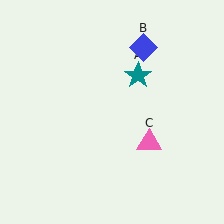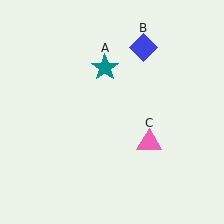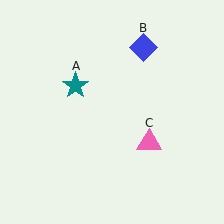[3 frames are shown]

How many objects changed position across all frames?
1 object changed position: teal star (object A).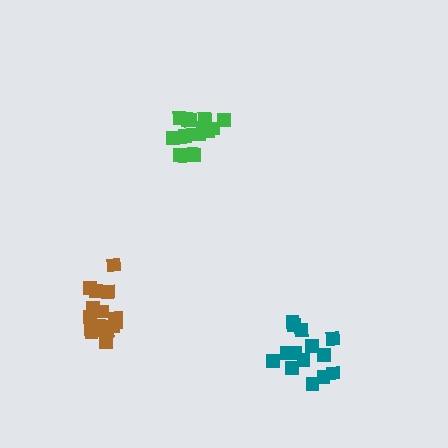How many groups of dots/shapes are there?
There are 3 groups.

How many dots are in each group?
Group 1: 17 dots, Group 2: 15 dots, Group 3: 16 dots (48 total).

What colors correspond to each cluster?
The clusters are colored: brown, teal, green.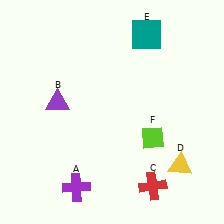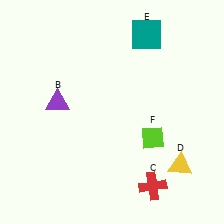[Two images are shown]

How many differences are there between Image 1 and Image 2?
There is 1 difference between the two images.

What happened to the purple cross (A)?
The purple cross (A) was removed in Image 2. It was in the bottom-left area of Image 1.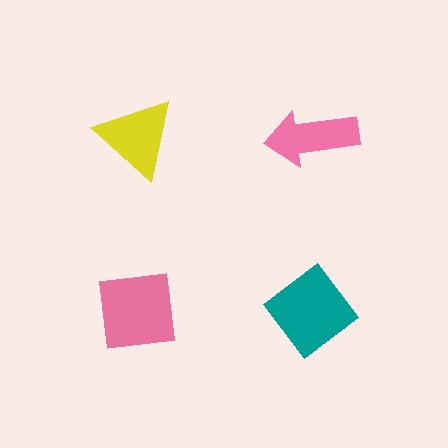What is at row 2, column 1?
A pink square.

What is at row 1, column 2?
A pink arrow.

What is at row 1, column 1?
A yellow triangle.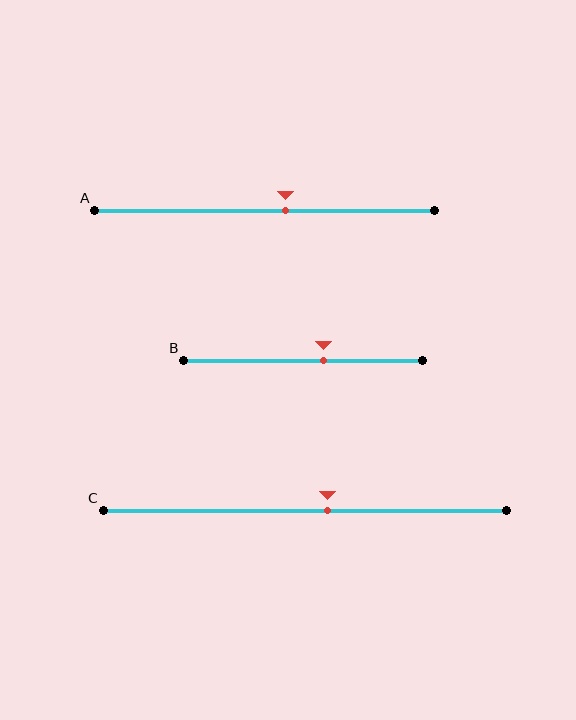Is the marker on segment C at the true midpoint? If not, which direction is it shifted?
No, the marker on segment C is shifted to the right by about 6% of the segment length.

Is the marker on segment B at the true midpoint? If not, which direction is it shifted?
No, the marker on segment B is shifted to the right by about 9% of the segment length.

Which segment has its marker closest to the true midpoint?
Segment C has its marker closest to the true midpoint.